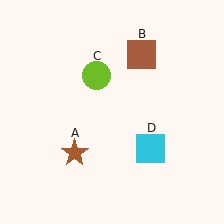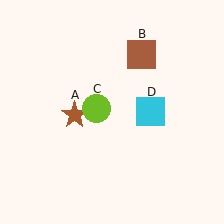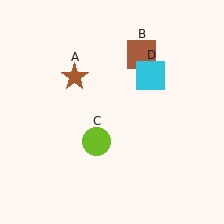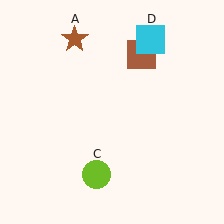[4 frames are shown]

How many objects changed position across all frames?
3 objects changed position: brown star (object A), lime circle (object C), cyan square (object D).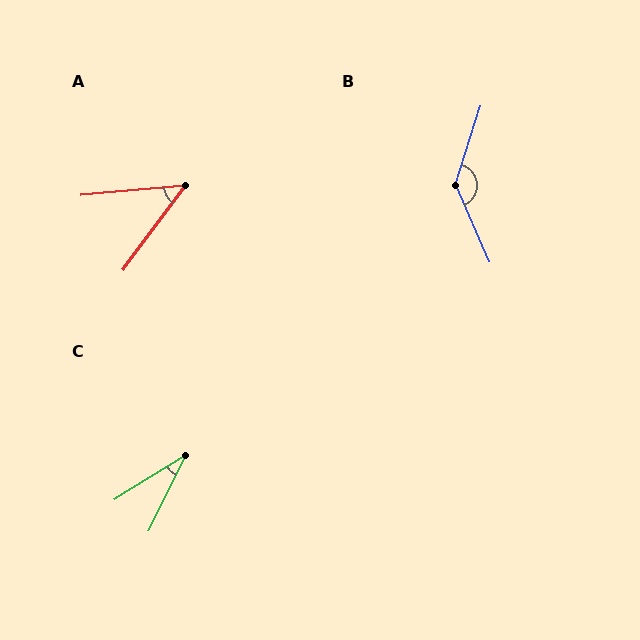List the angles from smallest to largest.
C (31°), A (49°), B (138°).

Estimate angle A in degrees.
Approximately 49 degrees.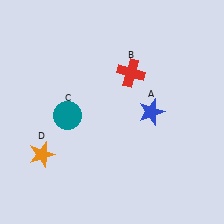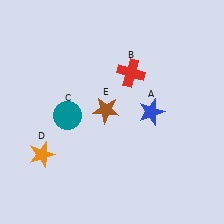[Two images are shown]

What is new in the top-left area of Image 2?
A brown star (E) was added in the top-left area of Image 2.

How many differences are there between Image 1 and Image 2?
There is 1 difference between the two images.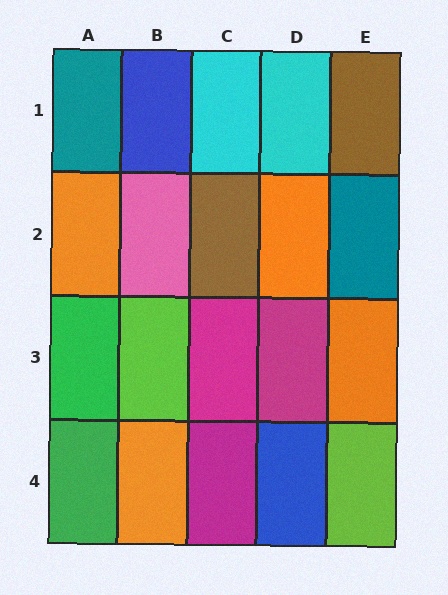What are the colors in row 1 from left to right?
Teal, blue, cyan, cyan, brown.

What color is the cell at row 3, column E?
Orange.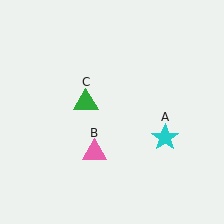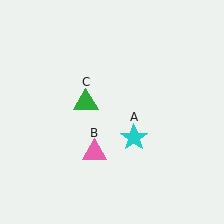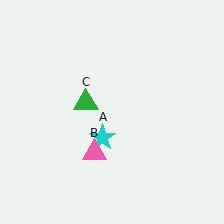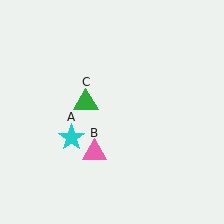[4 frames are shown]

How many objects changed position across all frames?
1 object changed position: cyan star (object A).